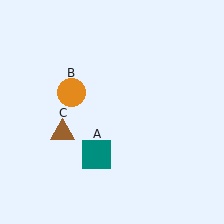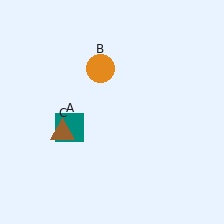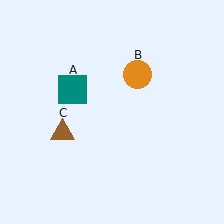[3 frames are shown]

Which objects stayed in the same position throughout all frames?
Brown triangle (object C) remained stationary.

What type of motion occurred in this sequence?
The teal square (object A), orange circle (object B) rotated clockwise around the center of the scene.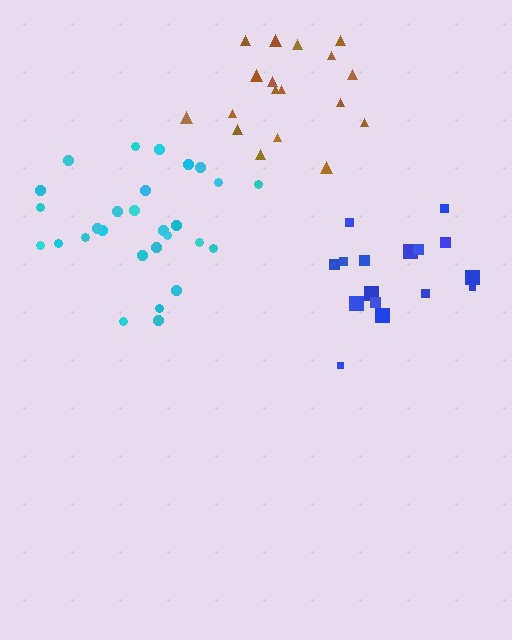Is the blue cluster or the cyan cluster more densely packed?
Blue.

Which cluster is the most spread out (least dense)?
Cyan.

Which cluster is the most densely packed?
Brown.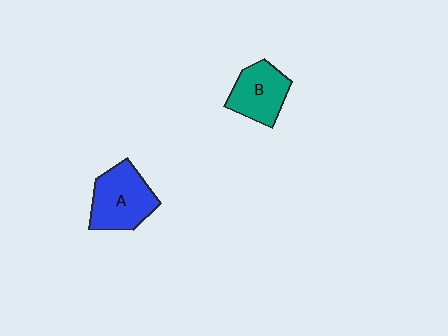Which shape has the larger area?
Shape A (blue).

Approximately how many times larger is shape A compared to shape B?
Approximately 1.2 times.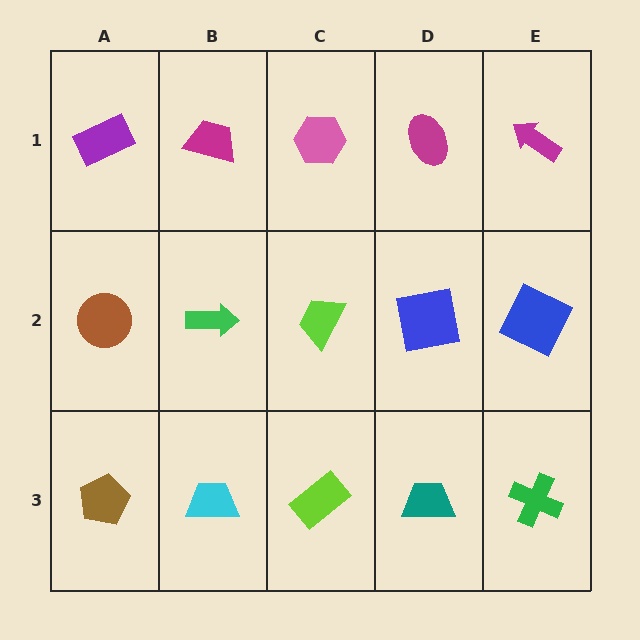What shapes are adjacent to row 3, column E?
A blue square (row 2, column E), a teal trapezoid (row 3, column D).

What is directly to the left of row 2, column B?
A brown circle.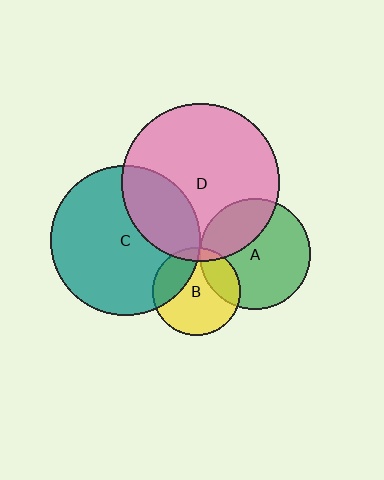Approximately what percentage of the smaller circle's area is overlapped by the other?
Approximately 10%.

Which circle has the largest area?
Circle D (pink).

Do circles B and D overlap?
Yes.